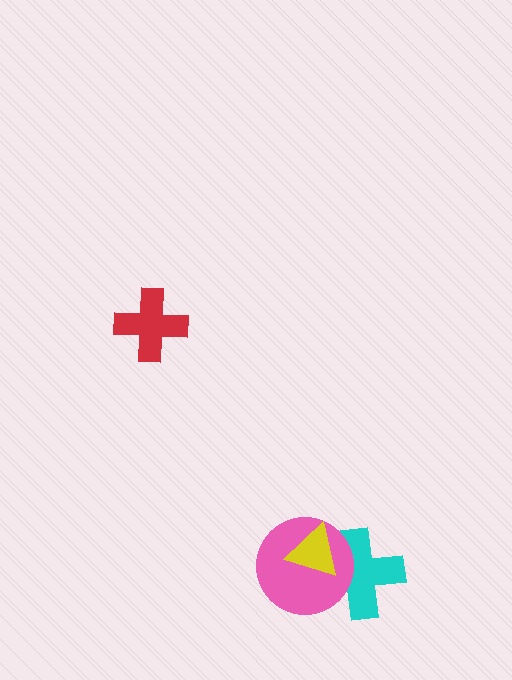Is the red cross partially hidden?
No, no other shape covers it.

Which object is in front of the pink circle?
The yellow triangle is in front of the pink circle.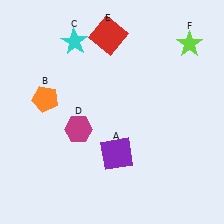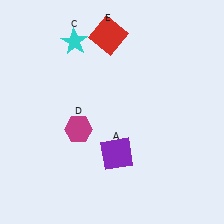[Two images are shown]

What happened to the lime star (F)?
The lime star (F) was removed in Image 2. It was in the top-right area of Image 1.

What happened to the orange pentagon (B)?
The orange pentagon (B) was removed in Image 2. It was in the top-left area of Image 1.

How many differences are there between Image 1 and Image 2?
There are 2 differences between the two images.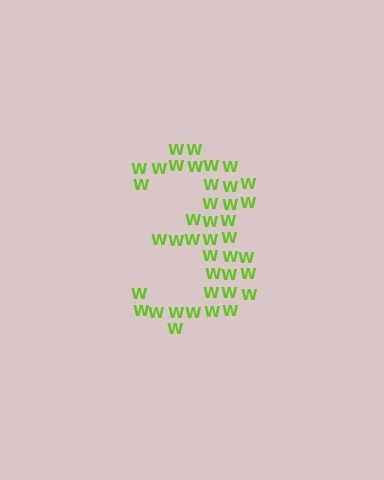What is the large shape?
The large shape is the digit 3.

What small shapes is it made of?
It is made of small letter W's.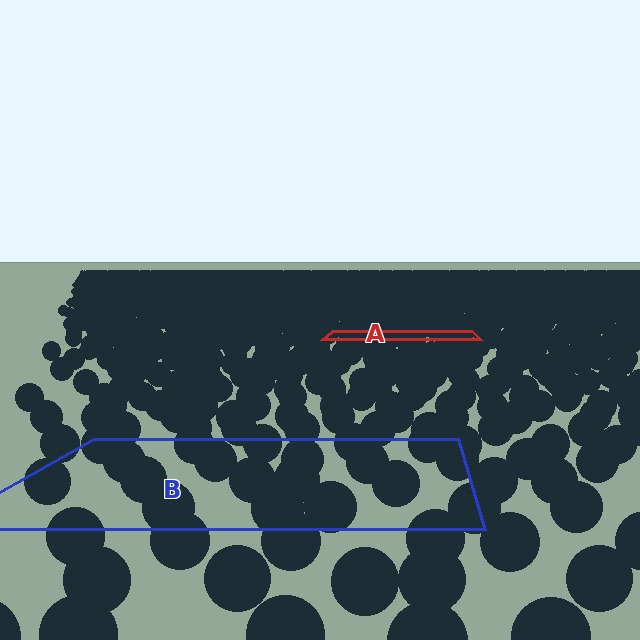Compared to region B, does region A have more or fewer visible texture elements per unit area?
Region A has more texture elements per unit area — they are packed more densely because it is farther away.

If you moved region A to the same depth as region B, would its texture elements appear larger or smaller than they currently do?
They would appear larger. At a closer depth, the same texture elements are projected at a bigger on-screen size.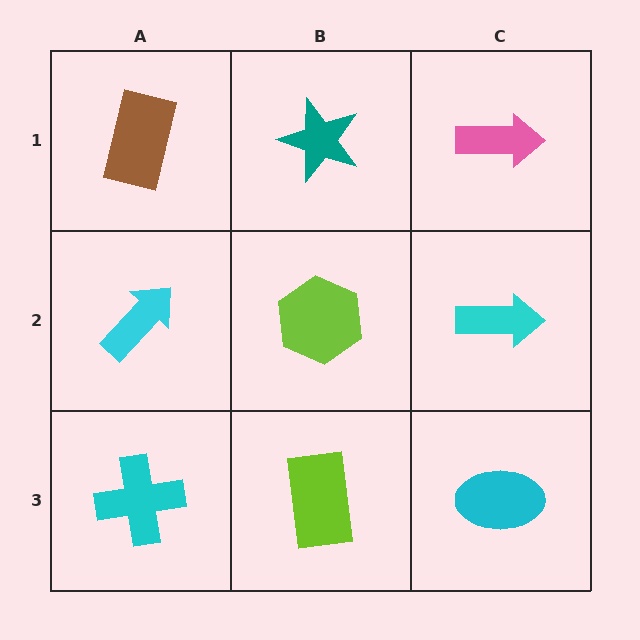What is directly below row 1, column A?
A cyan arrow.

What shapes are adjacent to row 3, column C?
A cyan arrow (row 2, column C), a lime rectangle (row 3, column B).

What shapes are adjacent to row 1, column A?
A cyan arrow (row 2, column A), a teal star (row 1, column B).